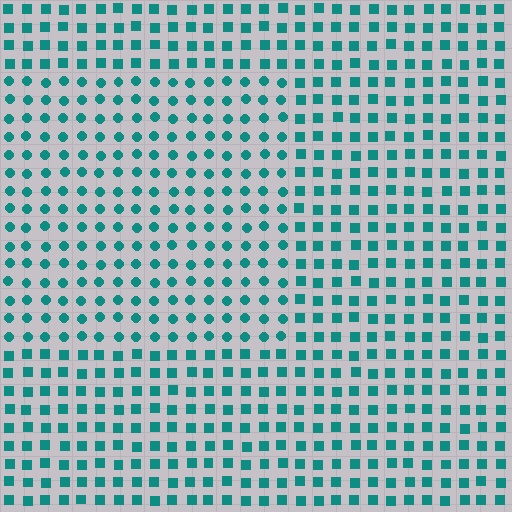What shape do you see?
I see a rectangle.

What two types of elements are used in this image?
The image uses circles inside the rectangle region and squares outside it.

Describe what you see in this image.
The image is filled with small teal elements arranged in a uniform grid. A rectangle-shaped region contains circles, while the surrounding area contains squares. The boundary is defined purely by the change in element shape.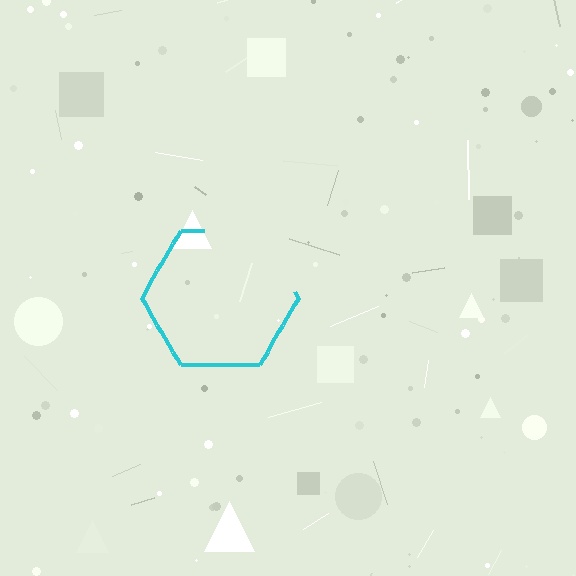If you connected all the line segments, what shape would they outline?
They would outline a hexagon.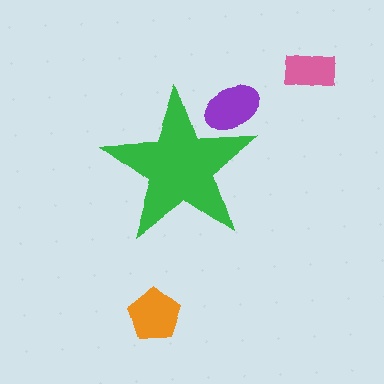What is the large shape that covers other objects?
A green star.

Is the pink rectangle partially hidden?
No, the pink rectangle is fully visible.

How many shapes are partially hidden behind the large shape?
1 shape is partially hidden.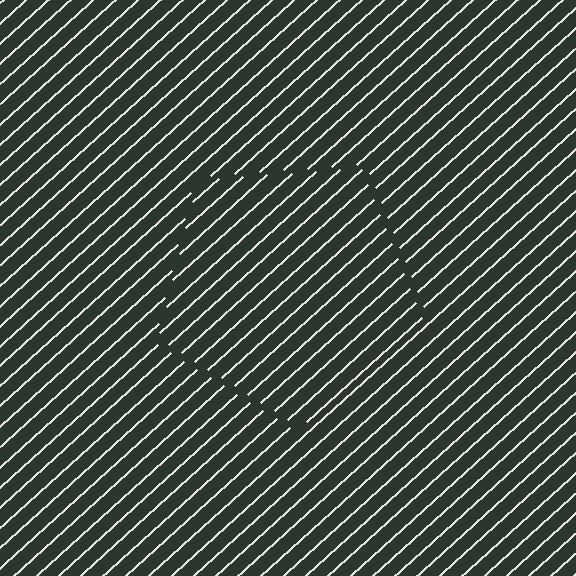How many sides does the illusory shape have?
5 sides — the line-ends trace a pentagon.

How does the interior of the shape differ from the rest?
The interior of the shape contains the same grating, shifted by half a period — the contour is defined by the phase discontinuity where line-ends from the inner and outer gratings abut.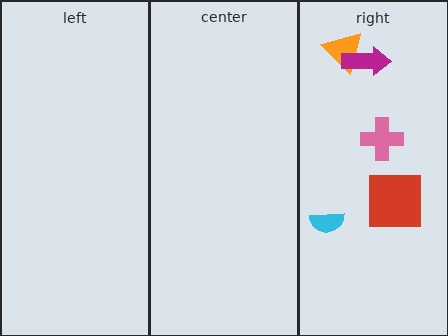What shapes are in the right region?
The cyan semicircle, the orange triangle, the red square, the pink cross, the magenta arrow.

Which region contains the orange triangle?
The right region.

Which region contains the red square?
The right region.